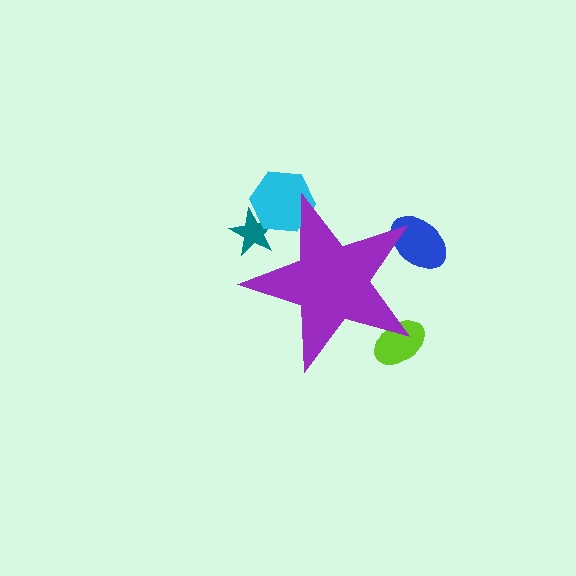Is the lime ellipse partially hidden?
Yes, the lime ellipse is partially hidden behind the purple star.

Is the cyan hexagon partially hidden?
Yes, the cyan hexagon is partially hidden behind the purple star.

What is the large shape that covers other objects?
A purple star.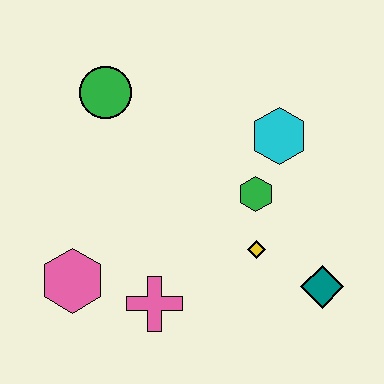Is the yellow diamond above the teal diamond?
Yes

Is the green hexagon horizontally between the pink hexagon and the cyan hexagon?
Yes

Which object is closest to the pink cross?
The pink hexagon is closest to the pink cross.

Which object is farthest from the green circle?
The teal diamond is farthest from the green circle.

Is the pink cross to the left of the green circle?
No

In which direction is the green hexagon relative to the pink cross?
The green hexagon is above the pink cross.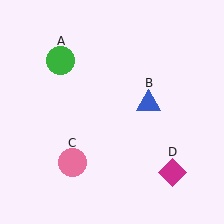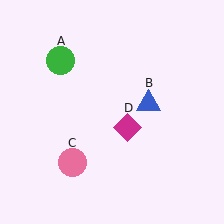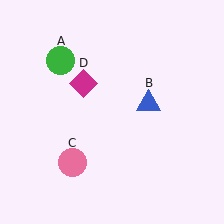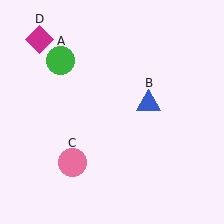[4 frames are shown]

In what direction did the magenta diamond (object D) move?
The magenta diamond (object D) moved up and to the left.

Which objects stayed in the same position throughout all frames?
Green circle (object A) and blue triangle (object B) and pink circle (object C) remained stationary.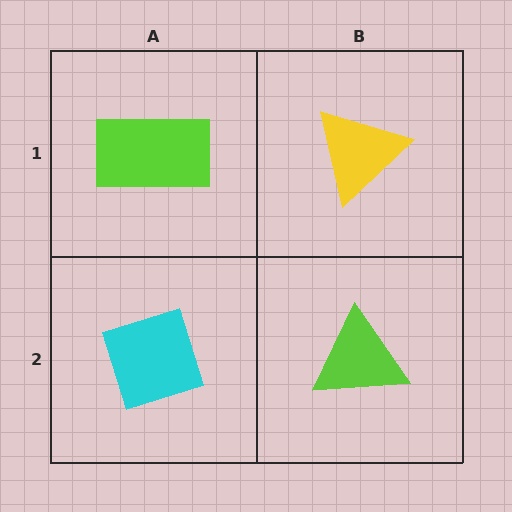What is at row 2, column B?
A lime triangle.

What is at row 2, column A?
A cyan diamond.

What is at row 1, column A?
A lime rectangle.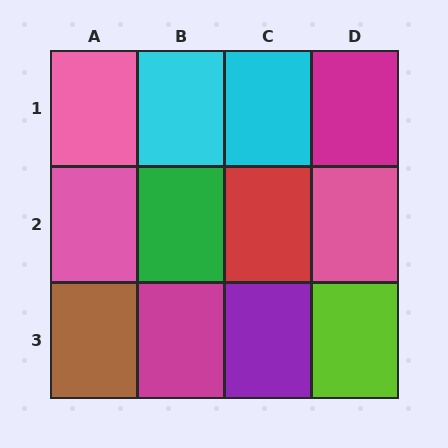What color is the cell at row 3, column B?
Magenta.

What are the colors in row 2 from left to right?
Pink, green, red, pink.